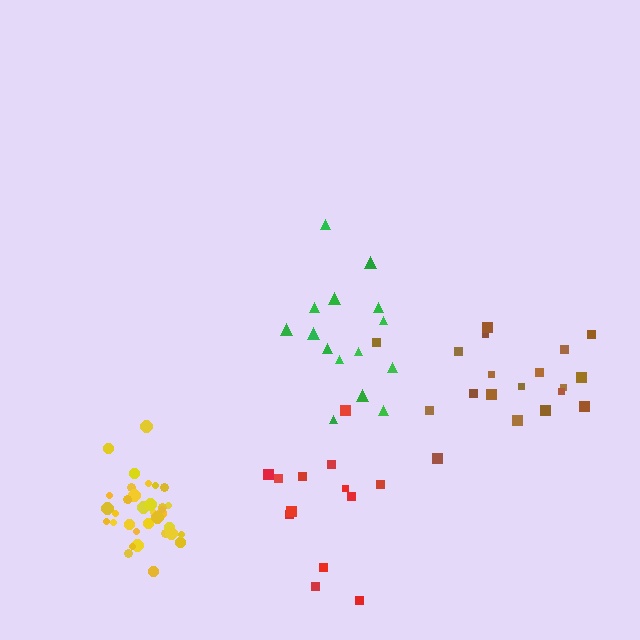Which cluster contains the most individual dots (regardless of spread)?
Yellow (35).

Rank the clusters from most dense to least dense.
yellow, brown, green, red.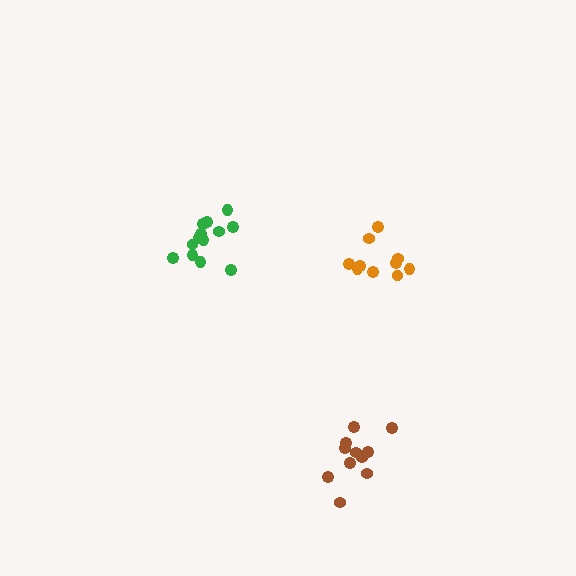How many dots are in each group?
Group 1: 10 dots, Group 2: 13 dots, Group 3: 11 dots (34 total).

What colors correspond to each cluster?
The clusters are colored: orange, green, brown.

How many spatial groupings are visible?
There are 3 spatial groupings.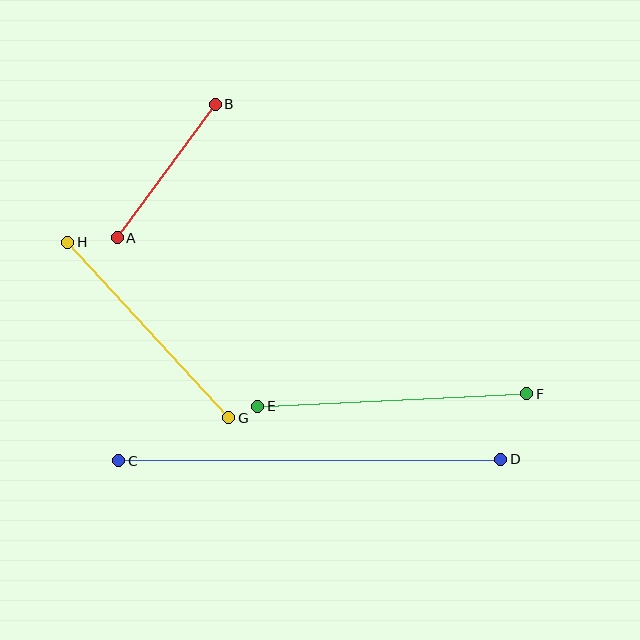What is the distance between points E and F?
The distance is approximately 269 pixels.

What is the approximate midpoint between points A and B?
The midpoint is at approximately (166, 171) pixels.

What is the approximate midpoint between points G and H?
The midpoint is at approximately (148, 330) pixels.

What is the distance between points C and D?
The distance is approximately 382 pixels.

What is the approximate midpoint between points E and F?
The midpoint is at approximately (392, 400) pixels.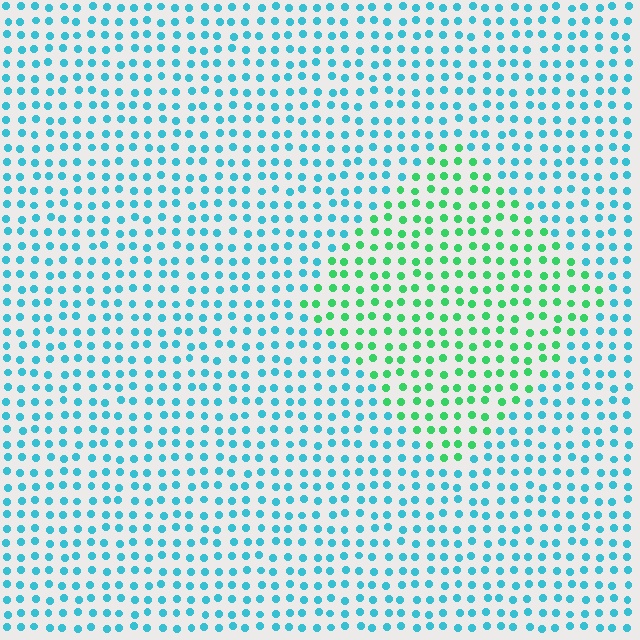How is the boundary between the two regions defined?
The boundary is defined purely by a slight shift in hue (about 49 degrees). Spacing, size, and orientation are identical on both sides.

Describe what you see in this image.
The image is filled with small cyan elements in a uniform arrangement. A diamond-shaped region is visible where the elements are tinted to a slightly different hue, forming a subtle color boundary.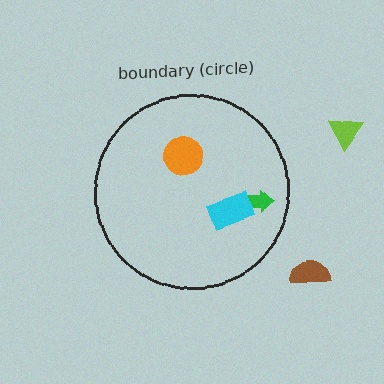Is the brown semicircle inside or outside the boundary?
Outside.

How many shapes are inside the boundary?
3 inside, 2 outside.